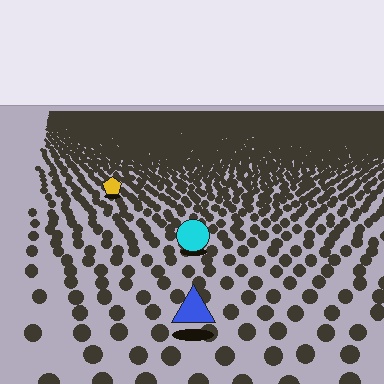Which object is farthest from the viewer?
The yellow pentagon is farthest from the viewer. It appears smaller and the ground texture around it is denser.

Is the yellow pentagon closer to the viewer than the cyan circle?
No. The cyan circle is closer — you can tell from the texture gradient: the ground texture is coarser near it.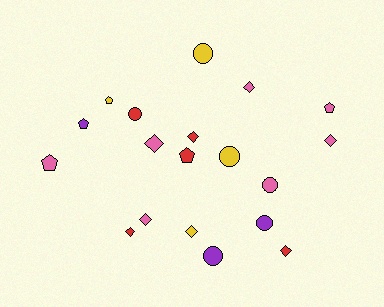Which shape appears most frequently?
Diamond, with 8 objects.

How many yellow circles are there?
There are 2 yellow circles.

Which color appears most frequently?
Pink, with 7 objects.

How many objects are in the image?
There are 19 objects.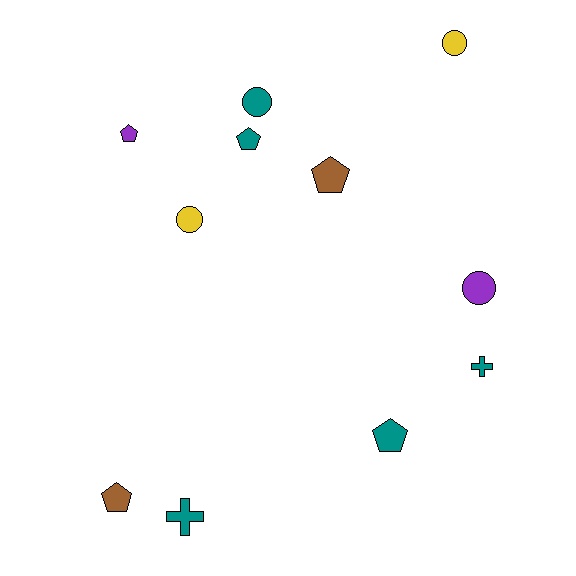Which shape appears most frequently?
Pentagon, with 5 objects.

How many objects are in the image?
There are 11 objects.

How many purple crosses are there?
There are no purple crosses.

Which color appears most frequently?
Teal, with 5 objects.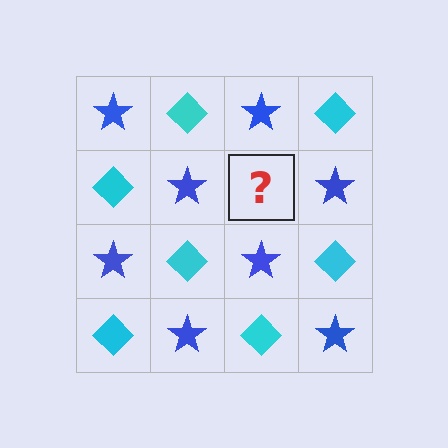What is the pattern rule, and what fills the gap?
The rule is that it alternates blue star and cyan diamond in a checkerboard pattern. The gap should be filled with a cyan diamond.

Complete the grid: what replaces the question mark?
The question mark should be replaced with a cyan diamond.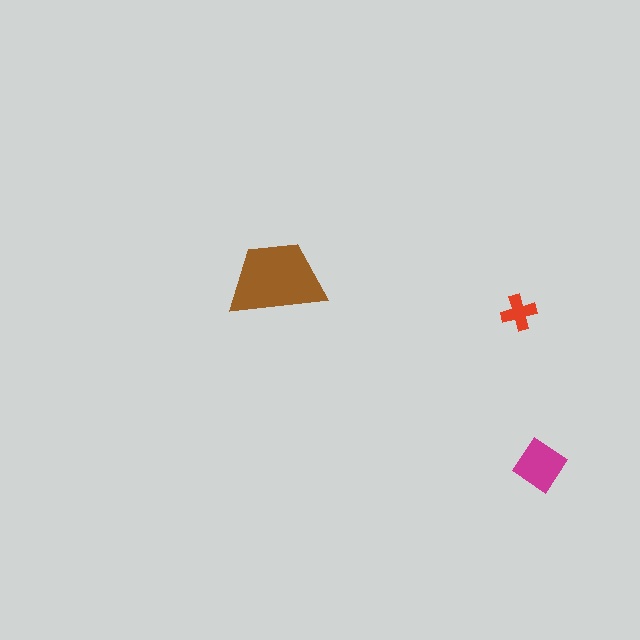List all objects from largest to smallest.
The brown trapezoid, the magenta diamond, the red cross.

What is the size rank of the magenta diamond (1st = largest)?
2nd.